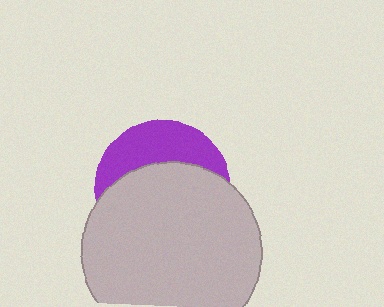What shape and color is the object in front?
The object in front is a light gray circle.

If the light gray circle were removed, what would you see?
You would see the complete purple circle.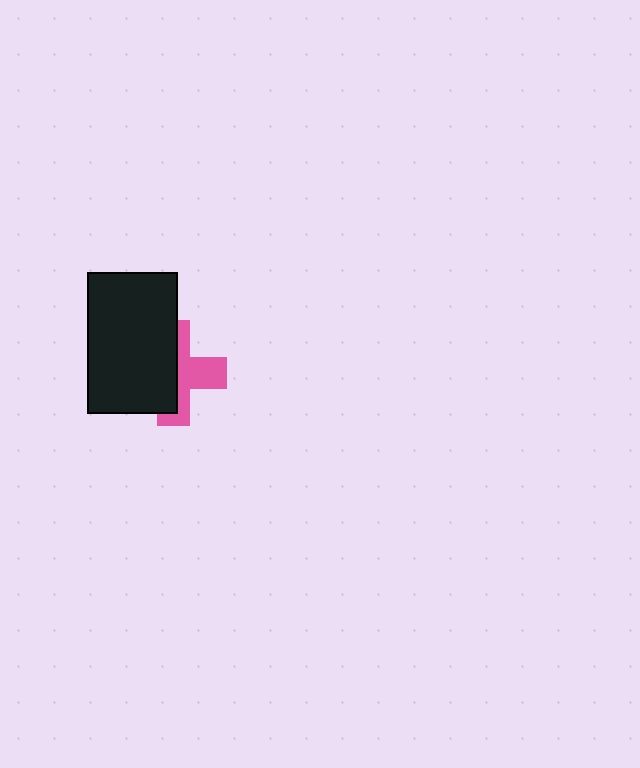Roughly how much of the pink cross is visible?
About half of it is visible (roughly 47%).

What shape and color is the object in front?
The object in front is a black rectangle.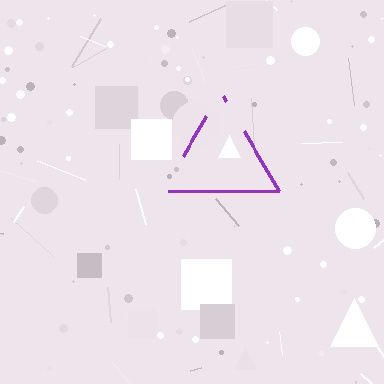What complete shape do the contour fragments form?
The contour fragments form a triangle.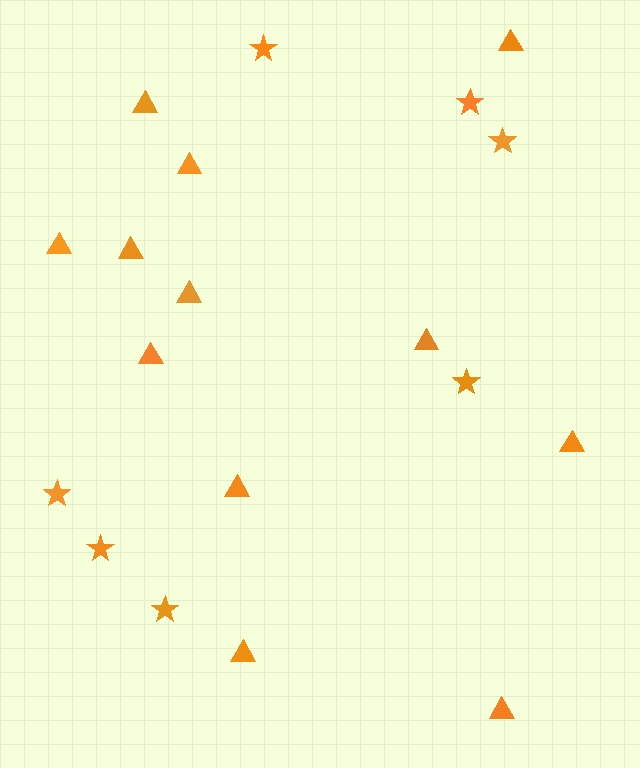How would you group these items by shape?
There are 2 groups: one group of triangles (12) and one group of stars (7).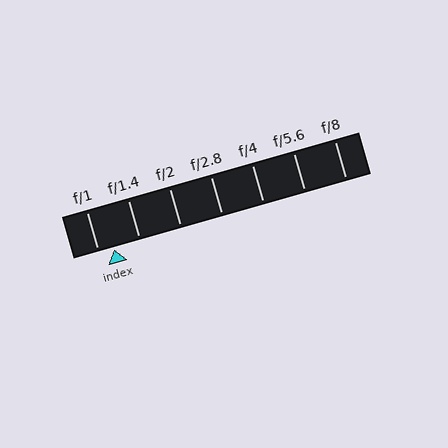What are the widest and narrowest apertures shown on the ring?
The widest aperture shown is f/1 and the narrowest is f/8.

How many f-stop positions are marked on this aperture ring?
There are 7 f-stop positions marked.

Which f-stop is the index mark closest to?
The index mark is closest to f/1.